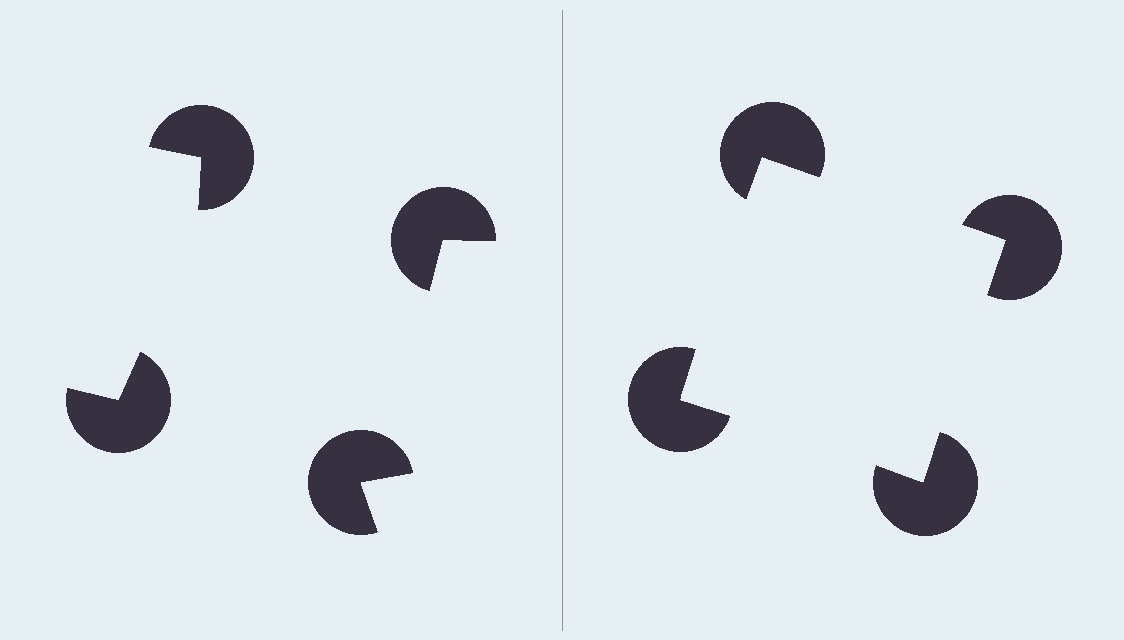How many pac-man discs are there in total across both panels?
8 — 4 on each side.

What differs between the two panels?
The pac-man discs are positioned identically on both sides; only the wedge orientations differ. On the right they align to a square; on the left they are misaligned.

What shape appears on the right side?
An illusory square.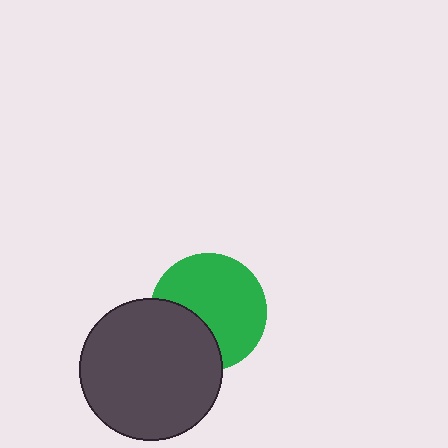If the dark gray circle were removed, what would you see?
You would see the complete green circle.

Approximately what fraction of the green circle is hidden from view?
Roughly 32% of the green circle is hidden behind the dark gray circle.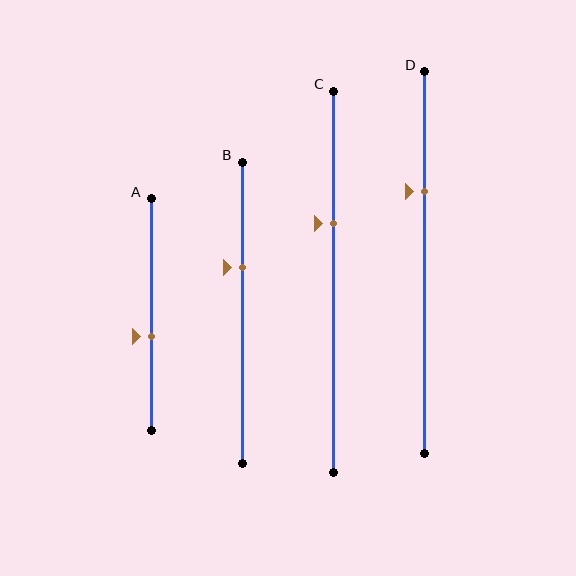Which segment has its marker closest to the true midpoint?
Segment A has its marker closest to the true midpoint.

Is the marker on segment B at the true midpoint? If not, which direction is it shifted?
No, the marker on segment B is shifted upward by about 15% of the segment length.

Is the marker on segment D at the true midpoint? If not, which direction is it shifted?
No, the marker on segment D is shifted upward by about 19% of the segment length.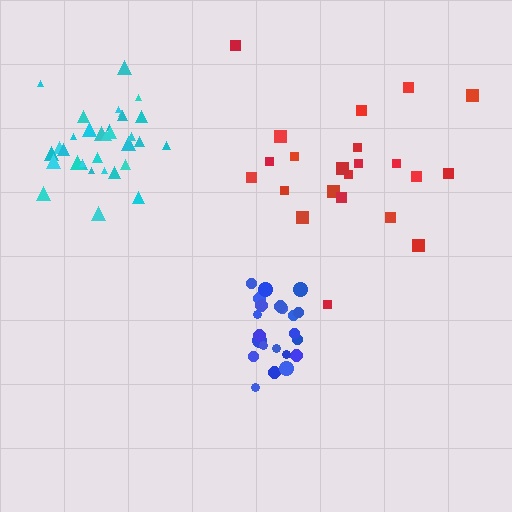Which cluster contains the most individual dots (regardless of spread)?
Cyan (33).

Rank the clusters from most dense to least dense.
cyan, blue, red.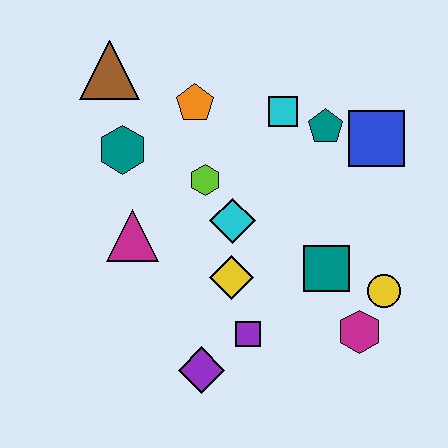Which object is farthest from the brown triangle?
The magenta hexagon is farthest from the brown triangle.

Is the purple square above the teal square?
No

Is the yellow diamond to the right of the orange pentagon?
Yes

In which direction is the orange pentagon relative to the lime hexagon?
The orange pentagon is above the lime hexagon.